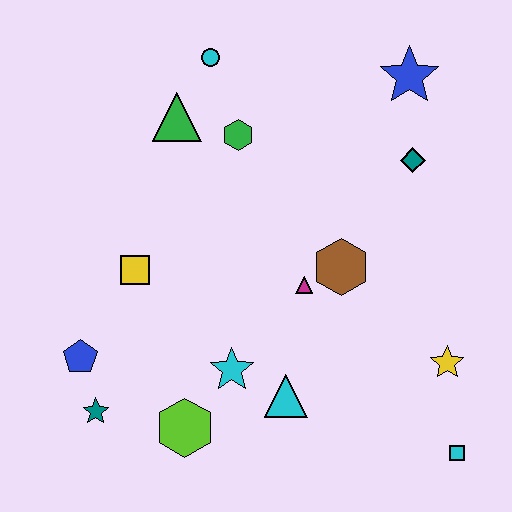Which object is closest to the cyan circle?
The green triangle is closest to the cyan circle.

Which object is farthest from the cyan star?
The blue star is farthest from the cyan star.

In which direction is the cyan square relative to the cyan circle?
The cyan square is below the cyan circle.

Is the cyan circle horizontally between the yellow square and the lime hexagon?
No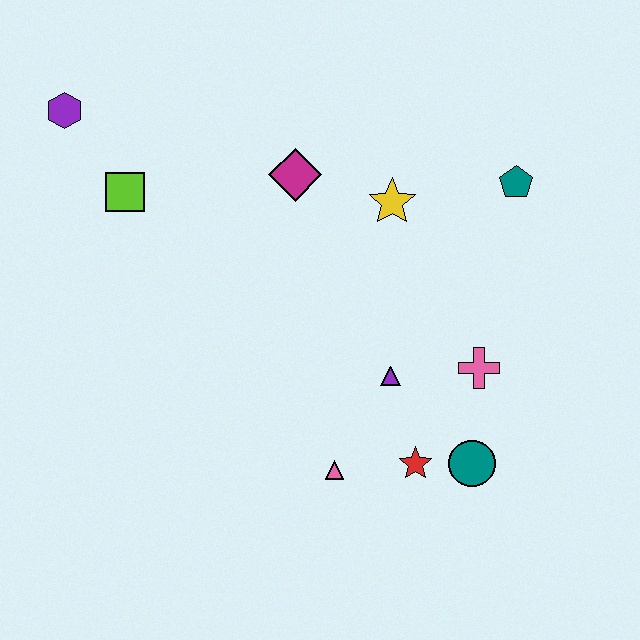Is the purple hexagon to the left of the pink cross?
Yes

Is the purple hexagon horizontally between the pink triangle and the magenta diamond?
No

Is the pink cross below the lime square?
Yes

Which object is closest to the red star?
The teal circle is closest to the red star.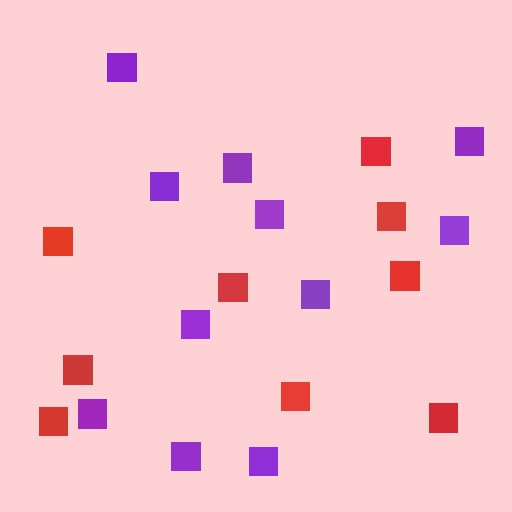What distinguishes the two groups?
There are 2 groups: one group of purple squares (11) and one group of red squares (9).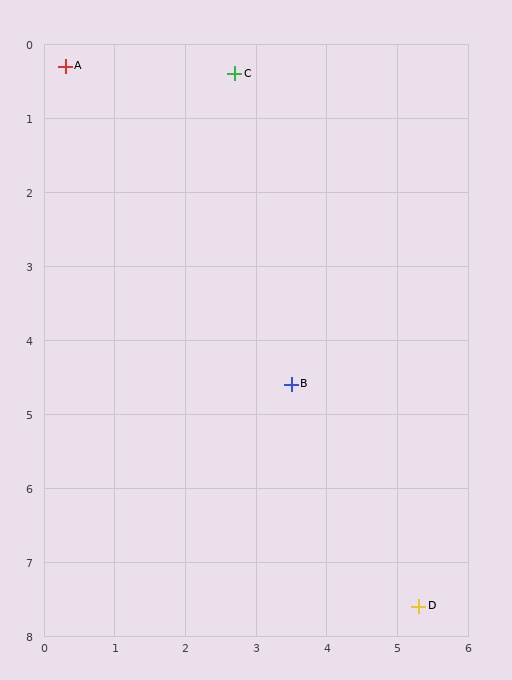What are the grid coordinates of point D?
Point D is at approximately (5.3, 7.6).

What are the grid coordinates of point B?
Point B is at approximately (3.5, 4.6).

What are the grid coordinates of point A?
Point A is at approximately (0.3, 0.3).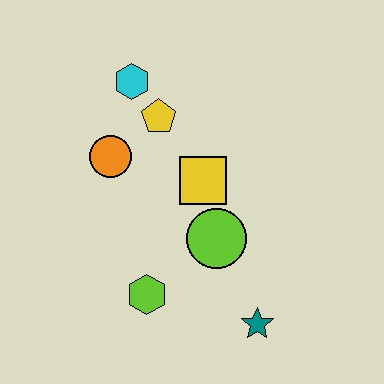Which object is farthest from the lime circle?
The cyan hexagon is farthest from the lime circle.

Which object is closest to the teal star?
The lime circle is closest to the teal star.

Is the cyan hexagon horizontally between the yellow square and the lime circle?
No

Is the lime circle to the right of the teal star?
No